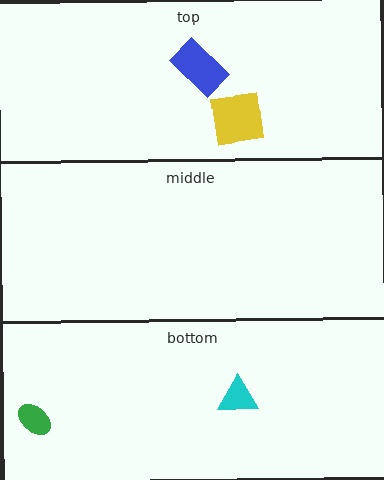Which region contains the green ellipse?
The bottom region.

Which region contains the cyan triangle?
The bottom region.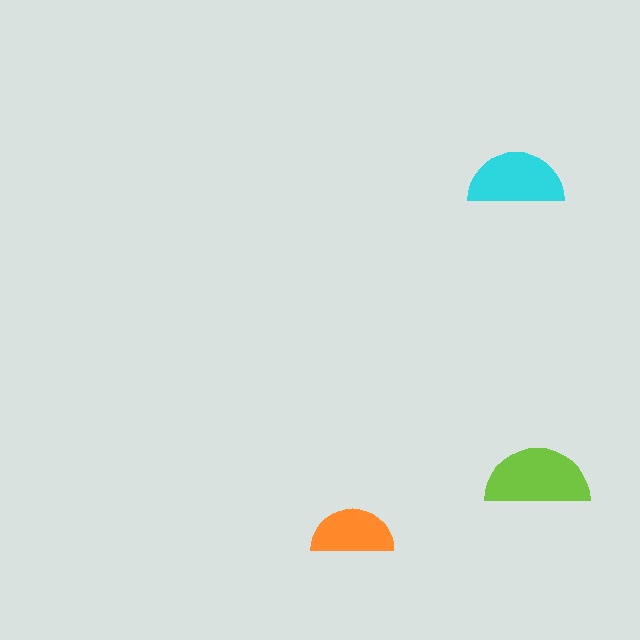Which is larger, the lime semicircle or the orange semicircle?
The lime one.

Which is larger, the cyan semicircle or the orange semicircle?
The cyan one.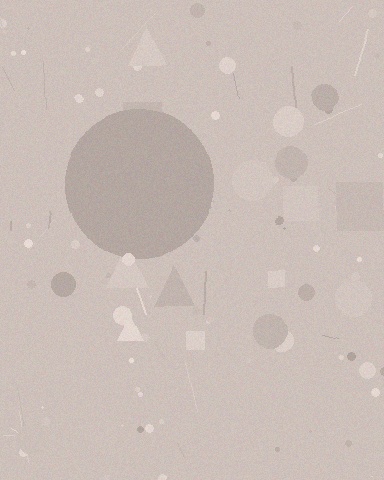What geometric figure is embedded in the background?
A circle is embedded in the background.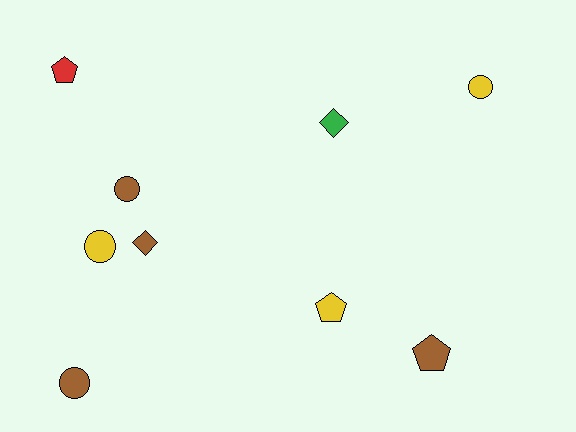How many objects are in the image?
There are 9 objects.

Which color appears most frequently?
Brown, with 4 objects.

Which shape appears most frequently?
Circle, with 4 objects.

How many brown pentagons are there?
There is 1 brown pentagon.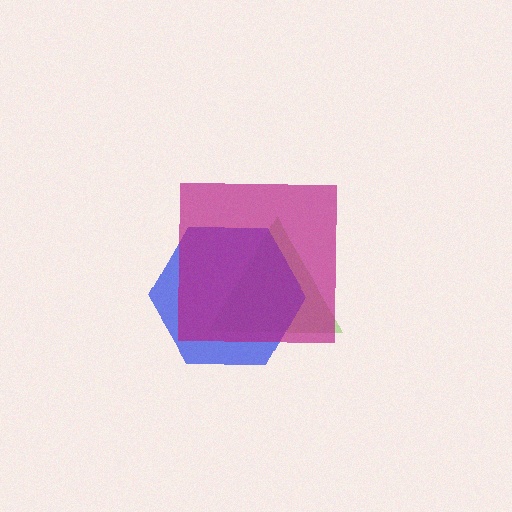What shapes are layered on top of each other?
The layered shapes are: a lime triangle, a blue hexagon, a magenta square.